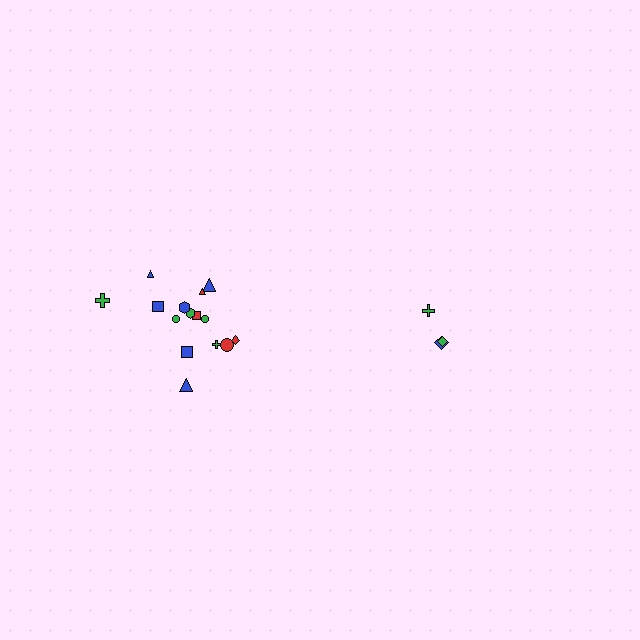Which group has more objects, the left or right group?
The left group.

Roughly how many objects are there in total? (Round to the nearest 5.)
Roughly 20 objects in total.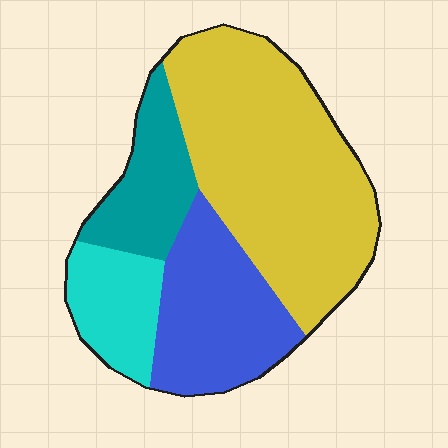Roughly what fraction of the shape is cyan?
Cyan covers around 15% of the shape.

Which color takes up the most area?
Yellow, at roughly 50%.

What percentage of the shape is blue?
Blue takes up less than a quarter of the shape.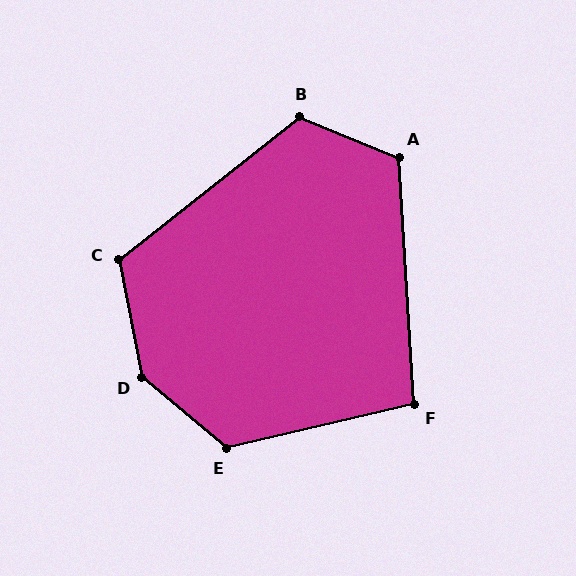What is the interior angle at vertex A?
Approximately 116 degrees (obtuse).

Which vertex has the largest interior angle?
D, at approximately 141 degrees.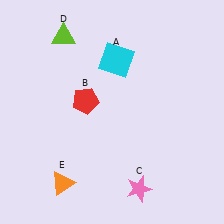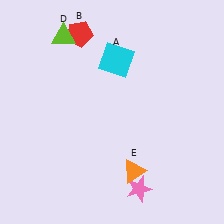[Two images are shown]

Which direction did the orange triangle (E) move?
The orange triangle (E) moved right.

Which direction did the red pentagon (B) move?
The red pentagon (B) moved up.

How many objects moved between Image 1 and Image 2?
2 objects moved between the two images.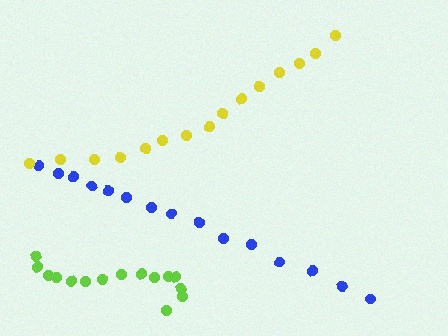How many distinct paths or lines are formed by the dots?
There are 3 distinct paths.